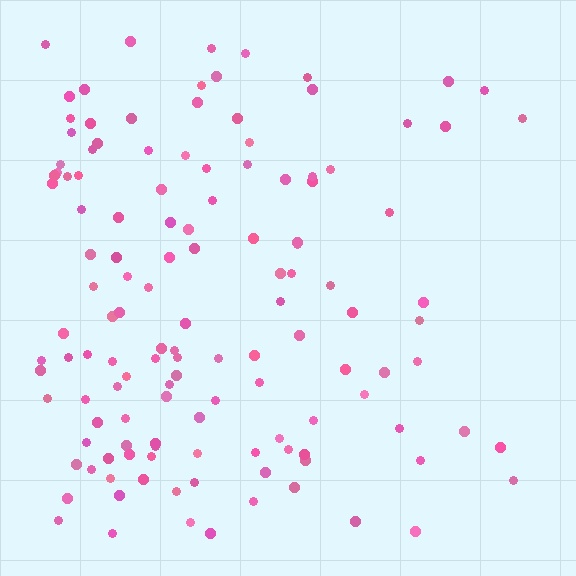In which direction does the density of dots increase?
From right to left, with the left side densest.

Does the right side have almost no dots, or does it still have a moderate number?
Still a moderate number, just noticeably fewer than the left.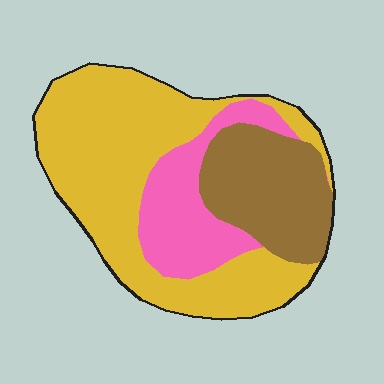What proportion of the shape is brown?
Brown covers roughly 25% of the shape.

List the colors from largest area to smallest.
From largest to smallest: yellow, brown, pink.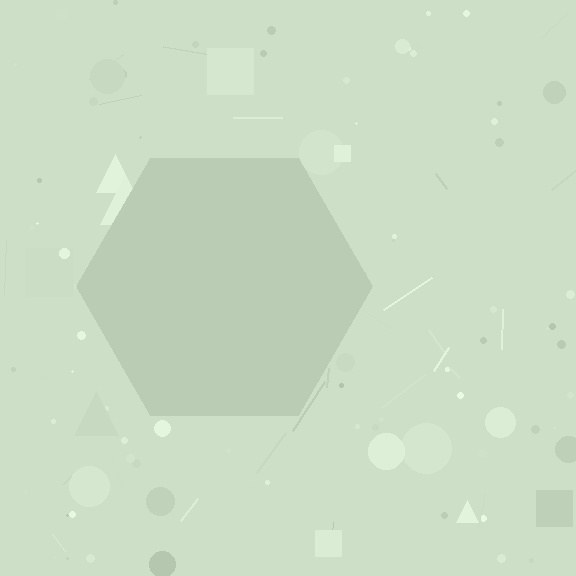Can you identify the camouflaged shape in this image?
The camouflaged shape is a hexagon.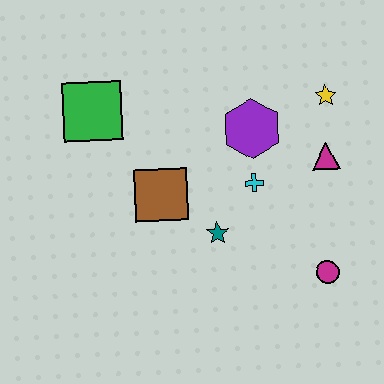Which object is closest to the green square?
The brown square is closest to the green square.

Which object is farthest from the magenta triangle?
The green square is farthest from the magenta triangle.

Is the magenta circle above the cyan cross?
No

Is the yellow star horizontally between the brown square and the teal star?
No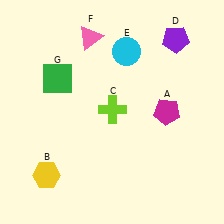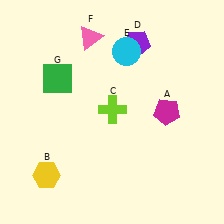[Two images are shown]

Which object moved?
The purple pentagon (D) moved left.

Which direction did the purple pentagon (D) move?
The purple pentagon (D) moved left.